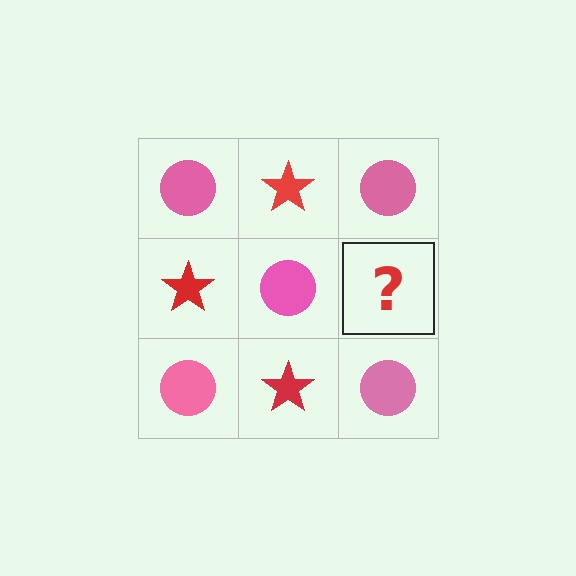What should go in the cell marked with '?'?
The missing cell should contain a red star.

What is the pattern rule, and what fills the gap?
The rule is that it alternates pink circle and red star in a checkerboard pattern. The gap should be filled with a red star.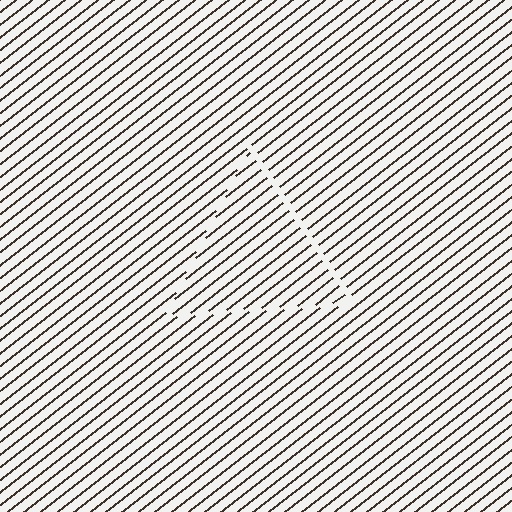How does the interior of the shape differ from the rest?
The interior of the shape contains the same grating, shifted by half a period — the contour is defined by the phase discontinuity where line-ends from the inner and outer gratings abut.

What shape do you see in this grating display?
An illusory triangle. The interior of the shape contains the same grating, shifted by half a period — the contour is defined by the phase discontinuity where line-ends from the inner and outer gratings abut.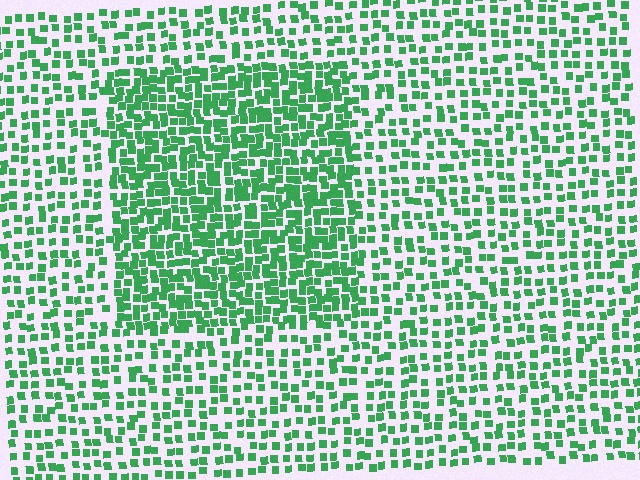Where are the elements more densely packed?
The elements are more densely packed inside the rectangle boundary.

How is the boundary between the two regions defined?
The boundary is defined by a change in element density (approximately 1.9x ratio). All elements are the same color, size, and shape.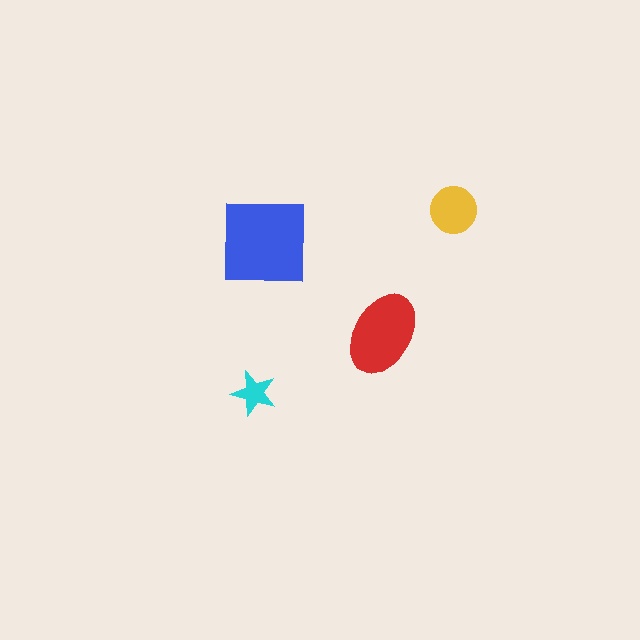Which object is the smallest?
The cyan star.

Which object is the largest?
The blue square.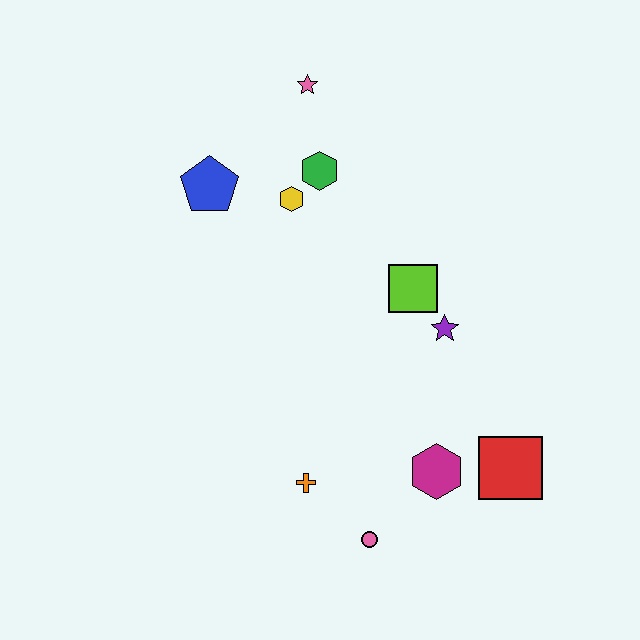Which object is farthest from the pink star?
The pink circle is farthest from the pink star.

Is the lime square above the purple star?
Yes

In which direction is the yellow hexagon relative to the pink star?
The yellow hexagon is below the pink star.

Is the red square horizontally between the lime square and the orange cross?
No